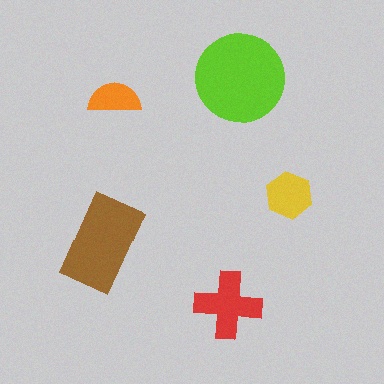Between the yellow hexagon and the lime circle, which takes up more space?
The lime circle.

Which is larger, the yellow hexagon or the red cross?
The red cross.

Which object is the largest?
The lime circle.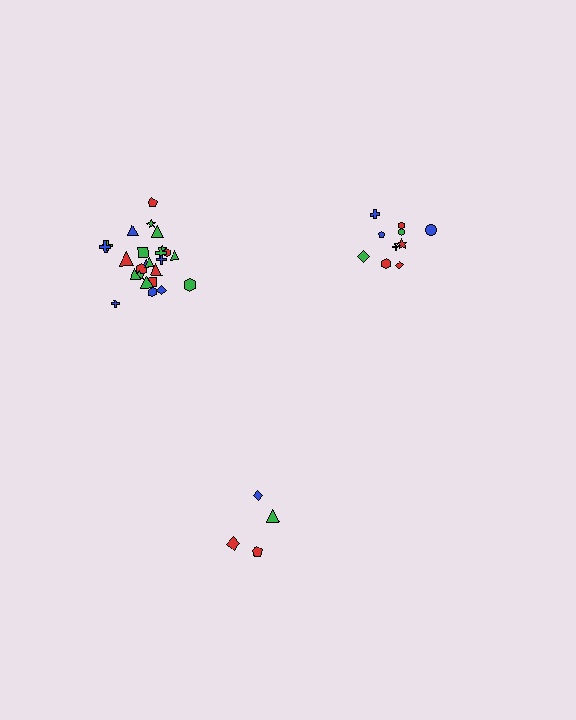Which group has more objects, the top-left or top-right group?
The top-left group.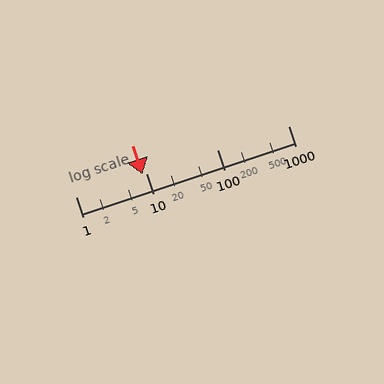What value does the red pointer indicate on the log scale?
The pointer indicates approximately 8.8.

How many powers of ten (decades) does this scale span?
The scale spans 3 decades, from 1 to 1000.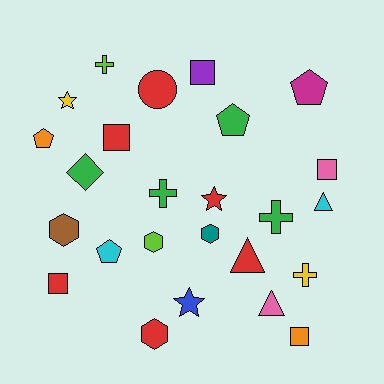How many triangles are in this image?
There are 3 triangles.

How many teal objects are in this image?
There is 1 teal object.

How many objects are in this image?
There are 25 objects.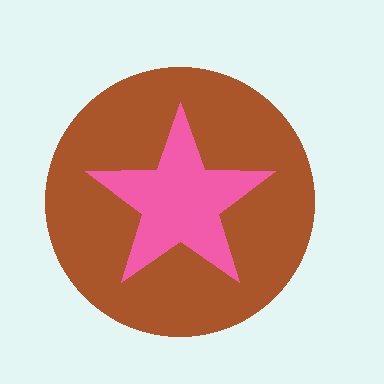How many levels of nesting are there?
2.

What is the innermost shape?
The pink star.